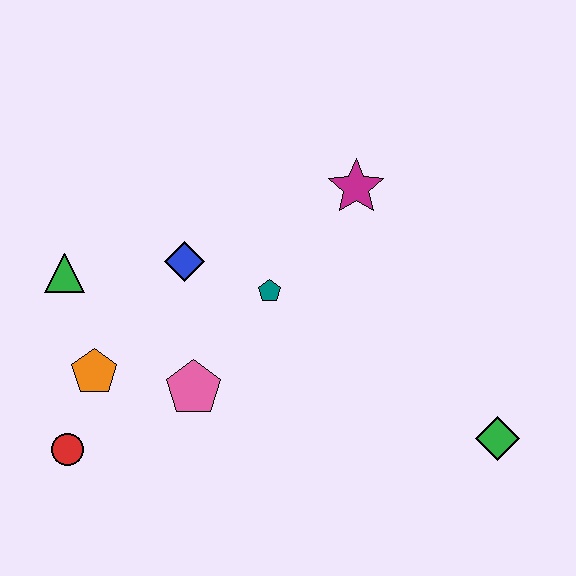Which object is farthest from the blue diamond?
The green diamond is farthest from the blue diamond.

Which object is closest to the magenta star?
The teal pentagon is closest to the magenta star.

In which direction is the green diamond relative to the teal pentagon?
The green diamond is to the right of the teal pentagon.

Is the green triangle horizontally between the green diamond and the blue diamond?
No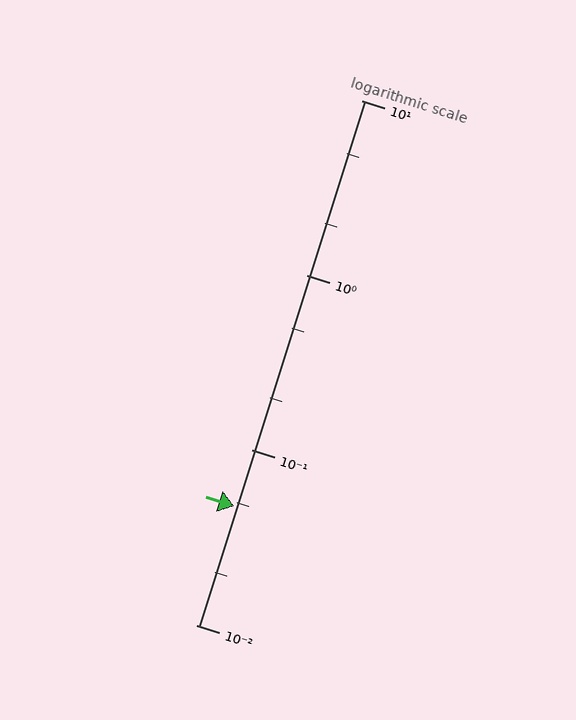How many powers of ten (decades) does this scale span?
The scale spans 3 decades, from 0.01 to 10.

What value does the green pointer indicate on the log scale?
The pointer indicates approximately 0.048.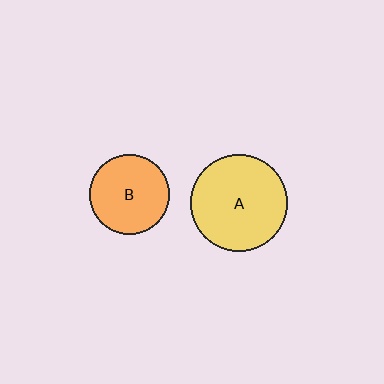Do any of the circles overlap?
No, none of the circles overlap.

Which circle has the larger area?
Circle A (yellow).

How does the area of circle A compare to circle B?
Approximately 1.5 times.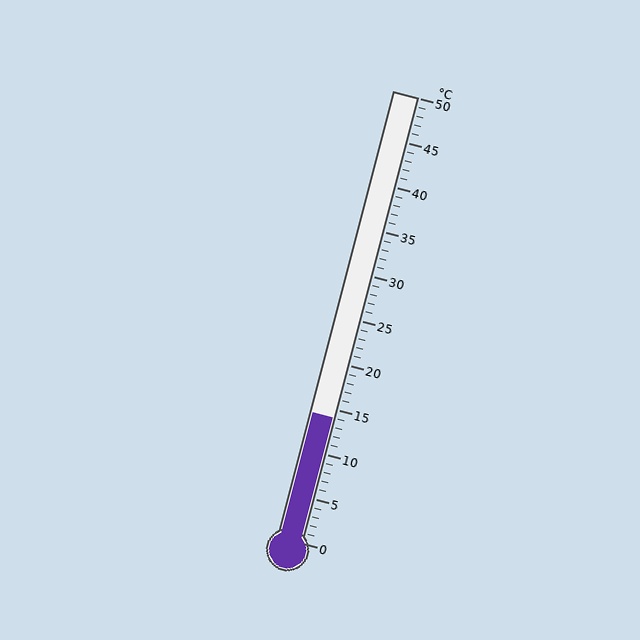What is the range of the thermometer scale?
The thermometer scale ranges from 0°C to 50°C.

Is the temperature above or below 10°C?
The temperature is above 10°C.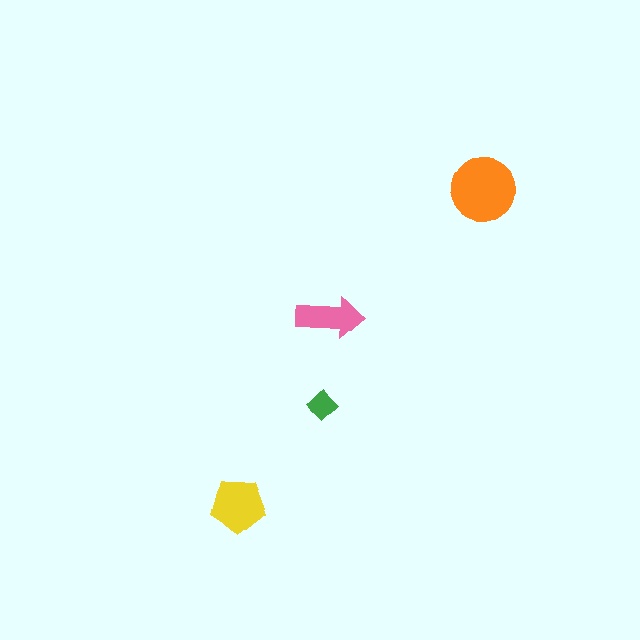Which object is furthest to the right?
The orange circle is rightmost.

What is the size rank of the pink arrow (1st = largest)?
3rd.